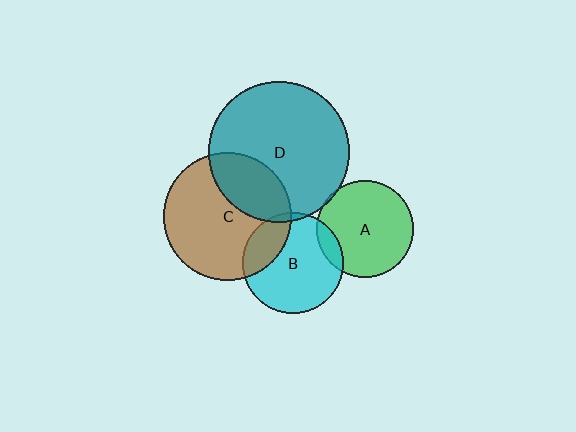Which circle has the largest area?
Circle D (teal).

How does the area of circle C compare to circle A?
Approximately 1.8 times.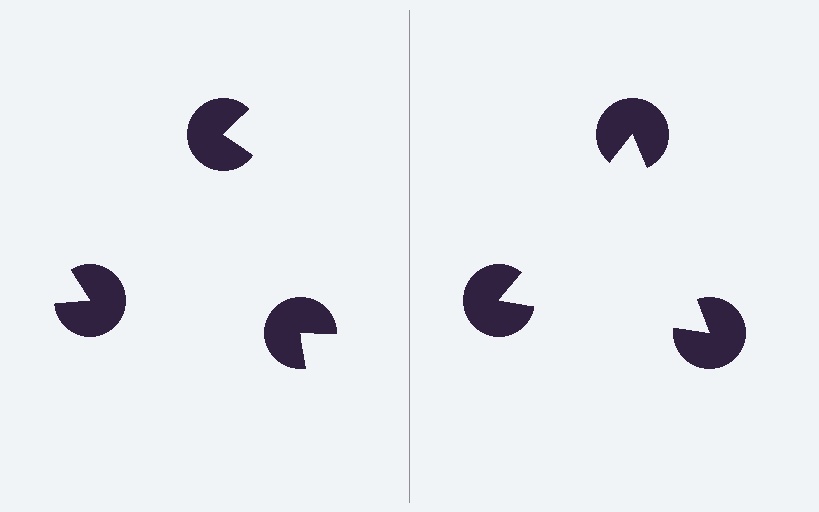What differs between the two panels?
The pac-man discs are positioned identically on both sides; only the wedge orientations differ. On the right they align to a triangle; on the left they are misaligned.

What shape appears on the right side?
An illusory triangle.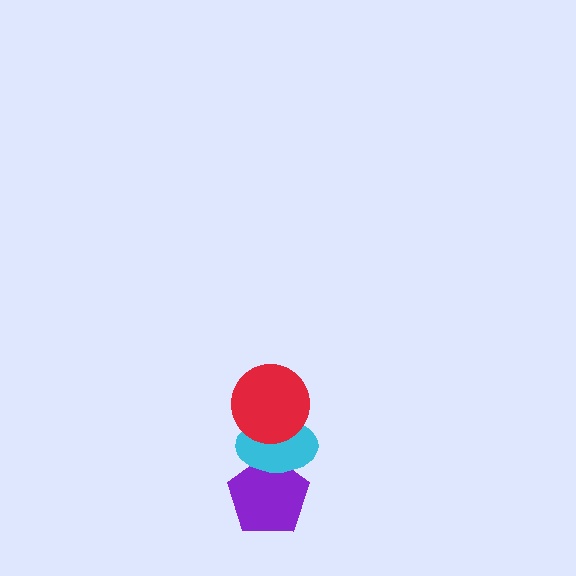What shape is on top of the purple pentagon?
The cyan ellipse is on top of the purple pentagon.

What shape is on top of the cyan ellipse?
The red circle is on top of the cyan ellipse.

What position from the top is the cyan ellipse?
The cyan ellipse is 2nd from the top.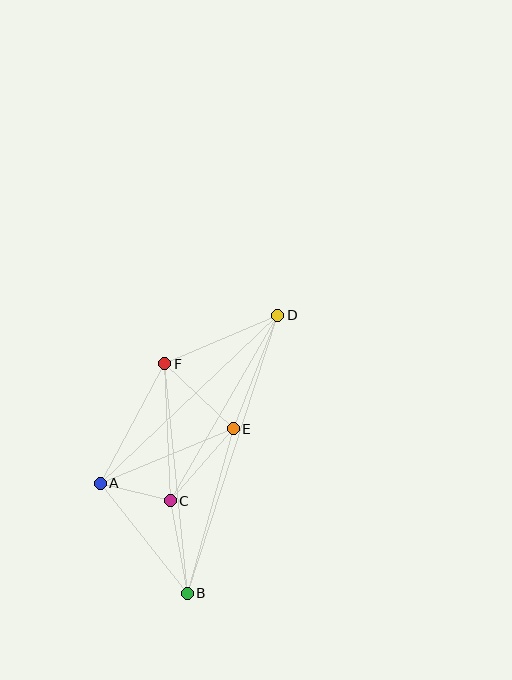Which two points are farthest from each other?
Points B and D are farthest from each other.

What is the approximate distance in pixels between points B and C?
The distance between B and C is approximately 94 pixels.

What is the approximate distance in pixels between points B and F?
The distance between B and F is approximately 231 pixels.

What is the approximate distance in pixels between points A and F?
The distance between A and F is approximately 136 pixels.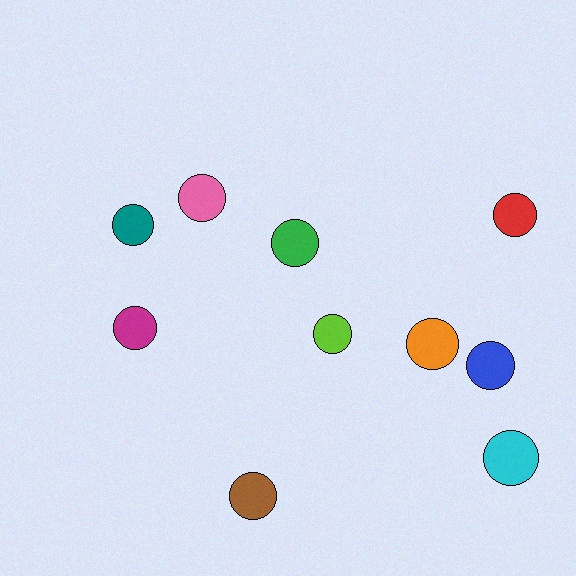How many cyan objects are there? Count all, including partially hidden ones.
There is 1 cyan object.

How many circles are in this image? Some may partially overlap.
There are 10 circles.